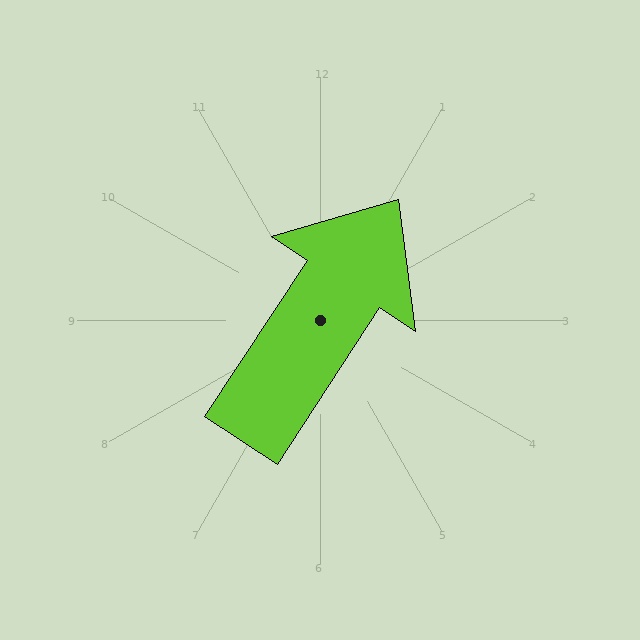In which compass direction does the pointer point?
Northeast.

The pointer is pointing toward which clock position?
Roughly 1 o'clock.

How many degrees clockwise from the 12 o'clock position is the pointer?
Approximately 33 degrees.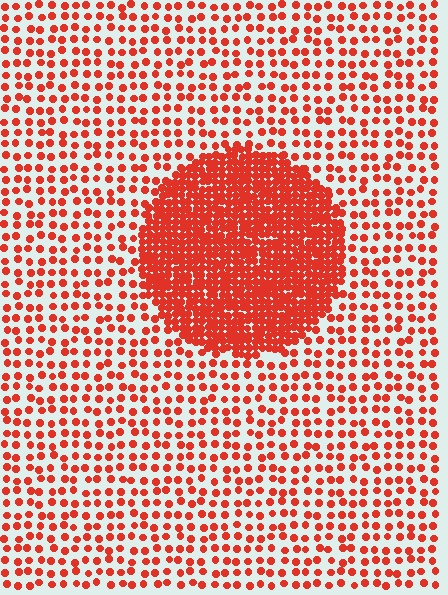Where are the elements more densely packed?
The elements are more densely packed inside the circle boundary.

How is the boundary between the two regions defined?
The boundary is defined by a change in element density (approximately 3.0x ratio). All elements are the same color, size, and shape.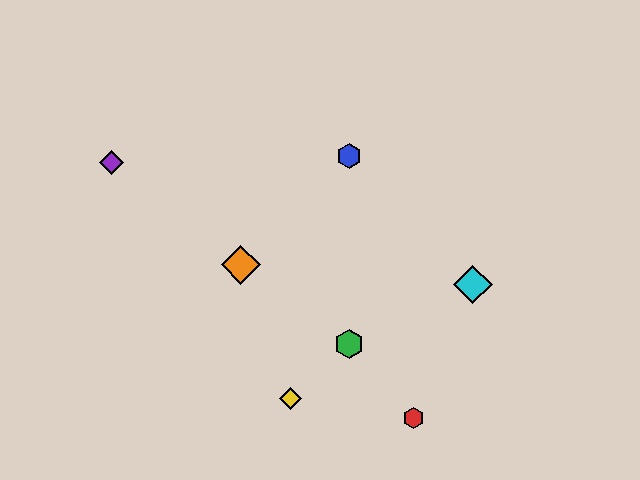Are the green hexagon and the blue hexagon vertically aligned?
Yes, both are at x≈349.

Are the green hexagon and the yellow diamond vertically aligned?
No, the green hexagon is at x≈349 and the yellow diamond is at x≈290.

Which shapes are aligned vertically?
The blue hexagon, the green hexagon are aligned vertically.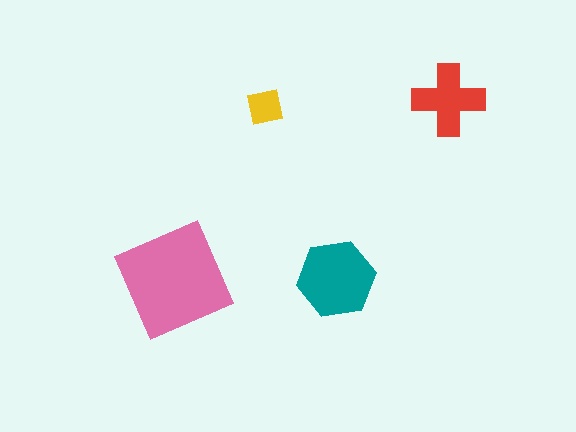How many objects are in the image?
There are 4 objects in the image.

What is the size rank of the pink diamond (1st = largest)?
1st.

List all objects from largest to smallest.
The pink diamond, the teal hexagon, the red cross, the yellow square.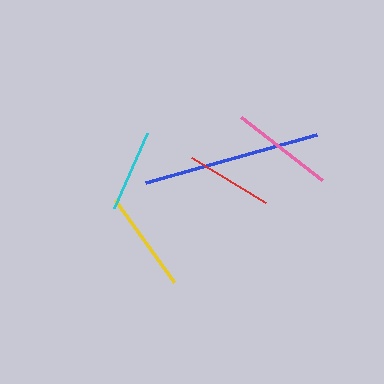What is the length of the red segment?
The red segment is approximately 86 pixels long.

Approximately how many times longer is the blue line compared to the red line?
The blue line is approximately 2.1 times the length of the red line.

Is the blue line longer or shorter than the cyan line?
The blue line is longer than the cyan line.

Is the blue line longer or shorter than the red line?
The blue line is longer than the red line.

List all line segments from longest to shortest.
From longest to shortest: blue, pink, yellow, red, cyan.